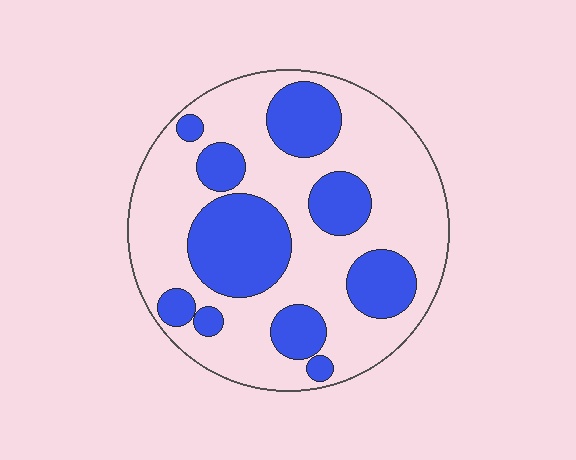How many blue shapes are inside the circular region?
10.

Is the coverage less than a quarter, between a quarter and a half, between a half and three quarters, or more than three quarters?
Between a quarter and a half.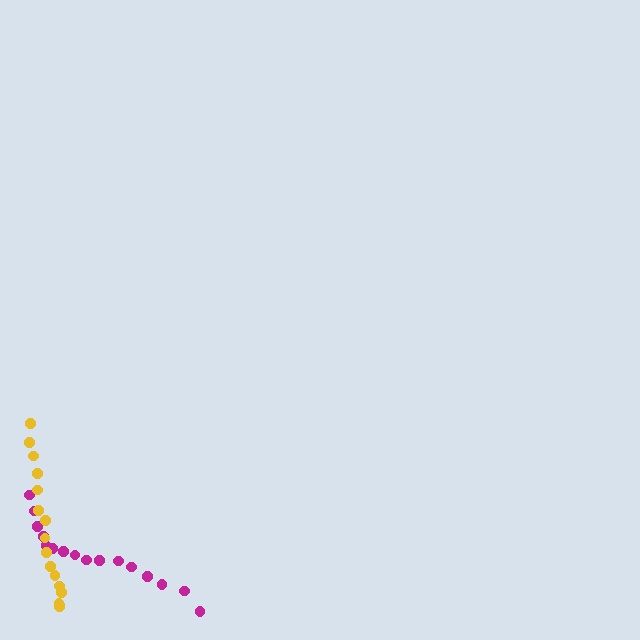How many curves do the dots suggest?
There are 2 distinct paths.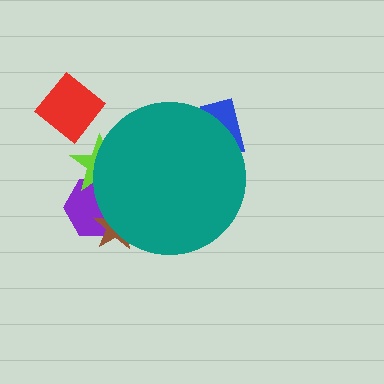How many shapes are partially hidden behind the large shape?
4 shapes are partially hidden.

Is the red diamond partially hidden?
No, the red diamond is fully visible.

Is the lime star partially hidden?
Yes, the lime star is partially hidden behind the teal circle.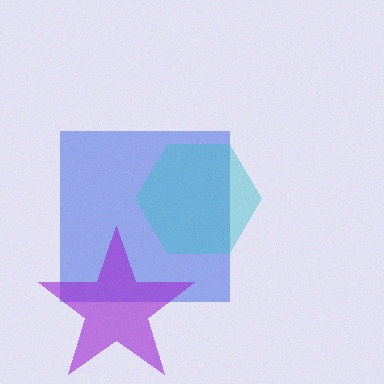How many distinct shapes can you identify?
There are 3 distinct shapes: a blue square, a cyan hexagon, a purple star.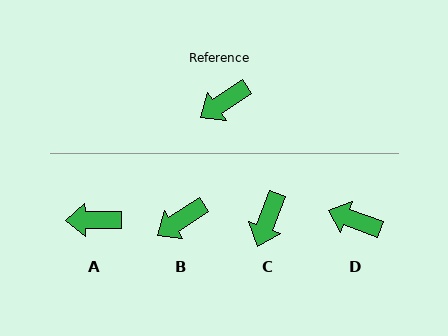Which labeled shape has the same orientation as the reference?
B.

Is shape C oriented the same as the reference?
No, it is off by about 36 degrees.